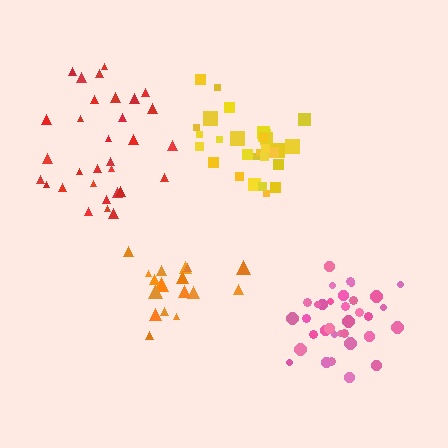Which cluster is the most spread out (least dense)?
Red.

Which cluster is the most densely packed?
Pink.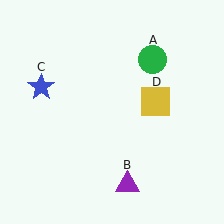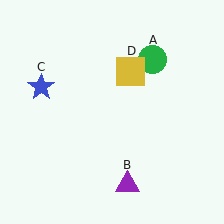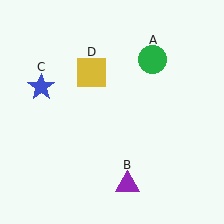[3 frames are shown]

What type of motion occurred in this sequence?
The yellow square (object D) rotated counterclockwise around the center of the scene.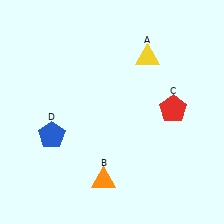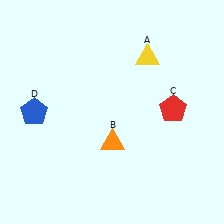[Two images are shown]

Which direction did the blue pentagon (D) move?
The blue pentagon (D) moved up.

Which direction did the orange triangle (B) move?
The orange triangle (B) moved up.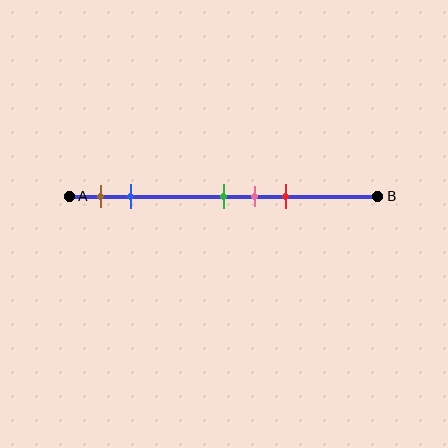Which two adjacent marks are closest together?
The green and pink marks are the closest adjacent pair.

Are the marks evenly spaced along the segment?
No, the marks are not evenly spaced.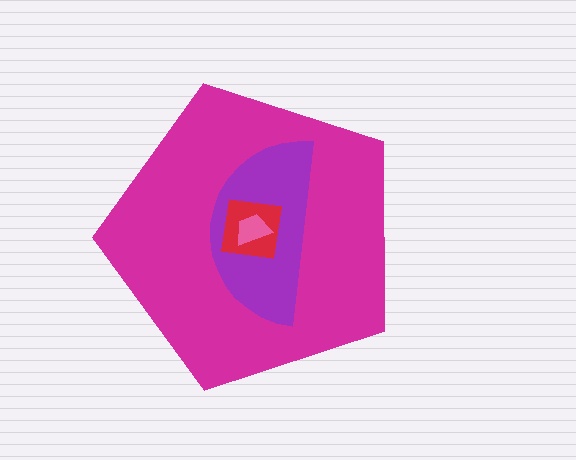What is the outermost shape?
The magenta pentagon.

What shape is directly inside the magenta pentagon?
The purple semicircle.